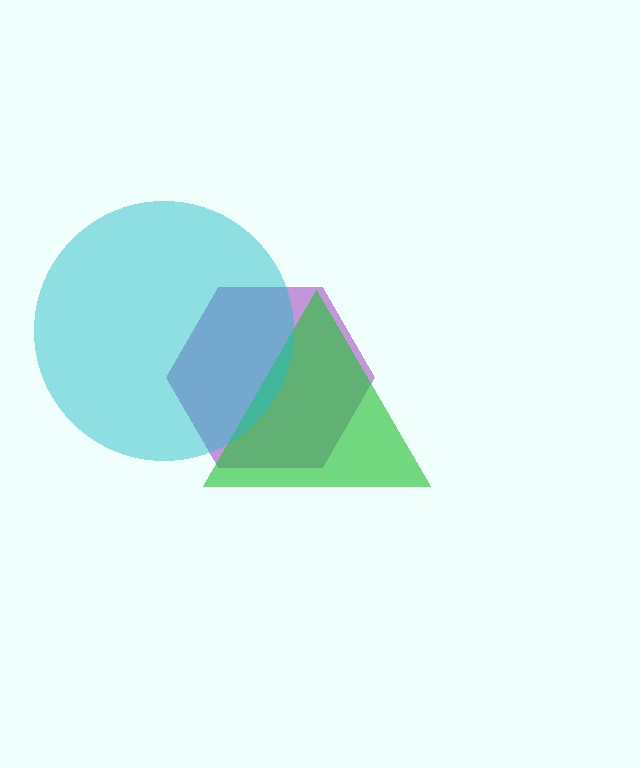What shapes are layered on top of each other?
The layered shapes are: a purple hexagon, a green triangle, a cyan circle.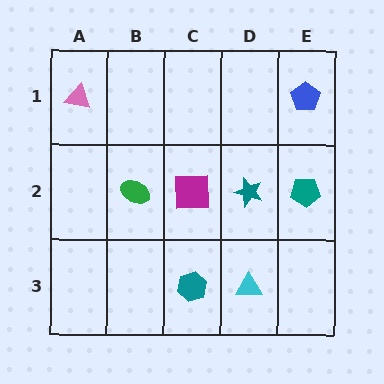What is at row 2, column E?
A teal pentagon.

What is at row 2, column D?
A teal star.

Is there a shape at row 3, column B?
No, that cell is empty.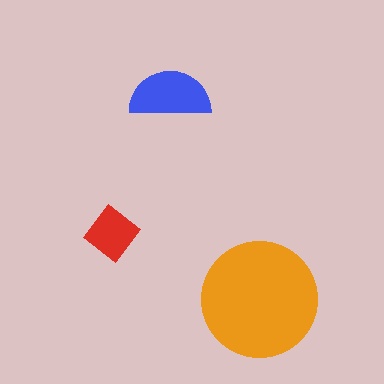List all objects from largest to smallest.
The orange circle, the blue semicircle, the red diamond.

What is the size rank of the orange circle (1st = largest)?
1st.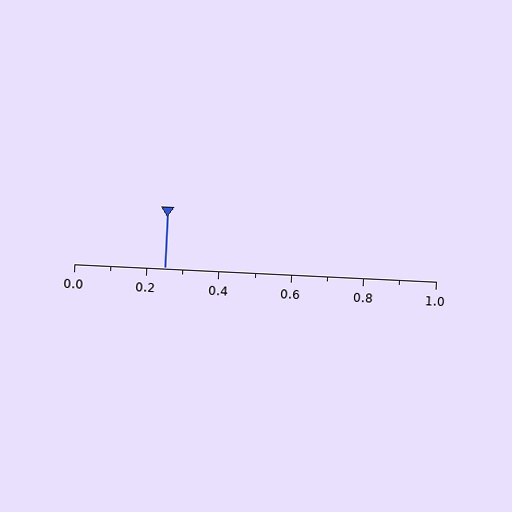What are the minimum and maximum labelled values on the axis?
The axis runs from 0.0 to 1.0.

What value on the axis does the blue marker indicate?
The marker indicates approximately 0.25.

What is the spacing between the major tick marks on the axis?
The major ticks are spaced 0.2 apart.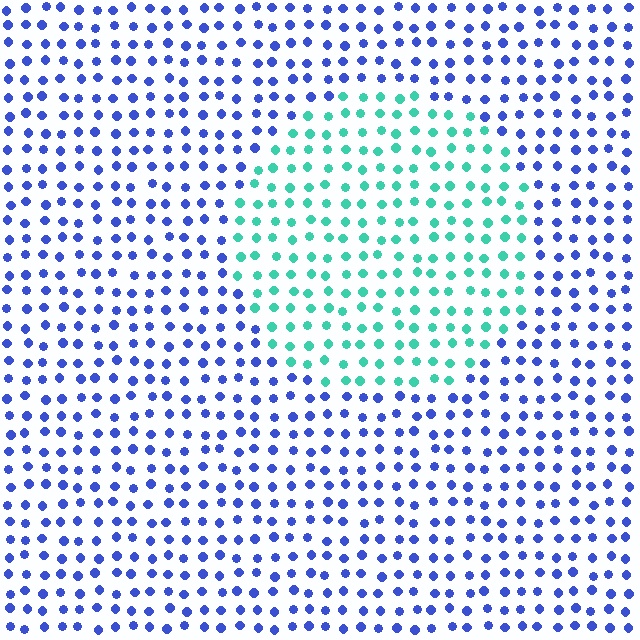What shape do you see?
I see a circle.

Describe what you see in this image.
The image is filled with small blue elements in a uniform arrangement. A circle-shaped region is visible where the elements are tinted to a slightly different hue, forming a subtle color boundary.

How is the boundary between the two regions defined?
The boundary is defined purely by a slight shift in hue (about 67 degrees). Spacing, size, and orientation are identical on both sides.